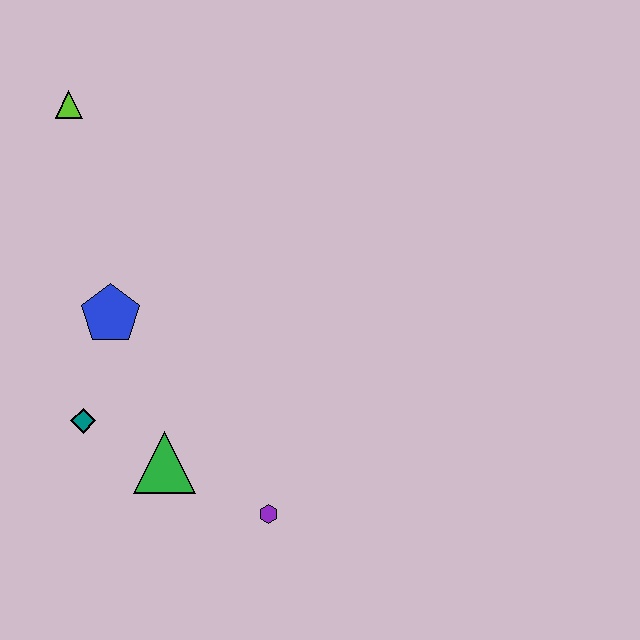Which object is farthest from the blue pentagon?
The purple hexagon is farthest from the blue pentagon.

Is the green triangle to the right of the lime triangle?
Yes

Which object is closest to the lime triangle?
The blue pentagon is closest to the lime triangle.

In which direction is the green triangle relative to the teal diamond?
The green triangle is to the right of the teal diamond.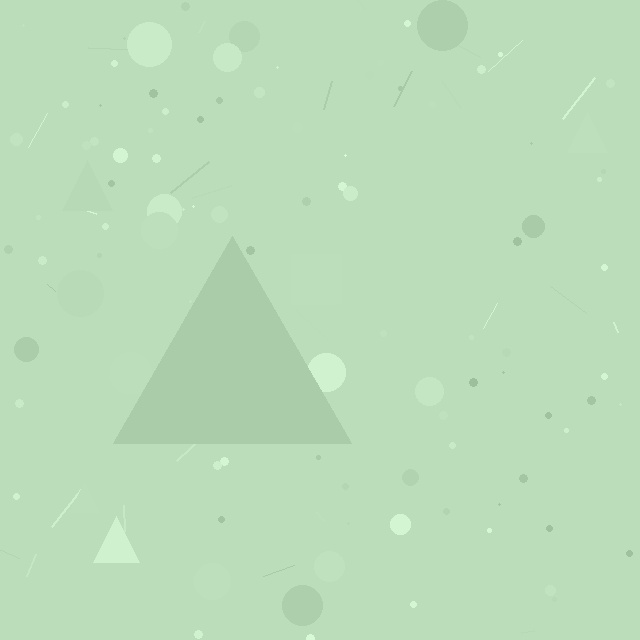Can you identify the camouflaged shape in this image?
The camouflaged shape is a triangle.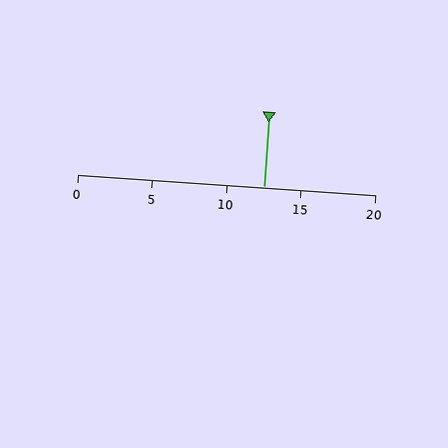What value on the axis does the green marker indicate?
The marker indicates approximately 12.5.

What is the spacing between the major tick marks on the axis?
The major ticks are spaced 5 apart.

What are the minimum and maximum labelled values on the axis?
The axis runs from 0 to 20.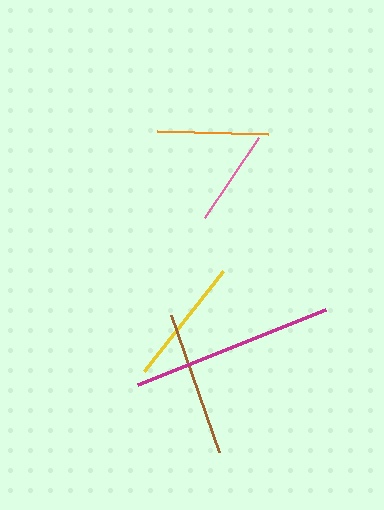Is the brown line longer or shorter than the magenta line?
The magenta line is longer than the brown line.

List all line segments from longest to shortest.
From longest to shortest: magenta, brown, yellow, orange, pink.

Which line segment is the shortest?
The pink line is the shortest at approximately 96 pixels.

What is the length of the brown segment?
The brown segment is approximately 146 pixels long.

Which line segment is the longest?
The magenta line is the longest at approximately 202 pixels.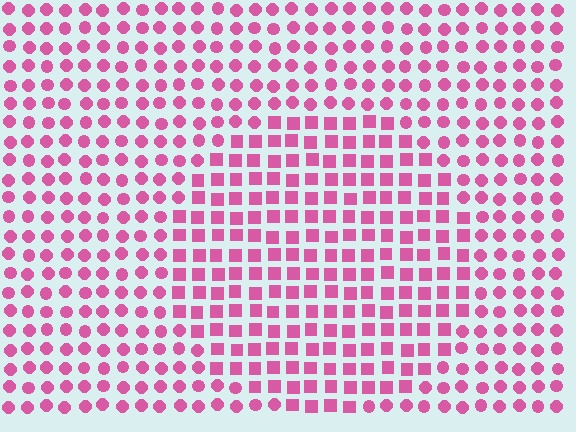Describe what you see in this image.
The image is filled with small pink elements arranged in a uniform grid. A circle-shaped region contains squares, while the surrounding area contains circles. The boundary is defined purely by the change in element shape.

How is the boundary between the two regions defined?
The boundary is defined by a change in element shape: squares inside vs. circles outside. All elements share the same color and spacing.